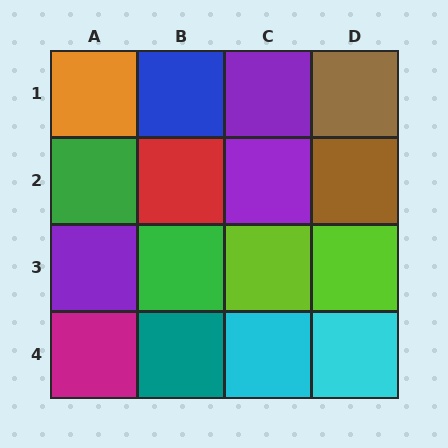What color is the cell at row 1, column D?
Brown.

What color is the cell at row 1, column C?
Purple.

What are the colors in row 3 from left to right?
Purple, green, lime, lime.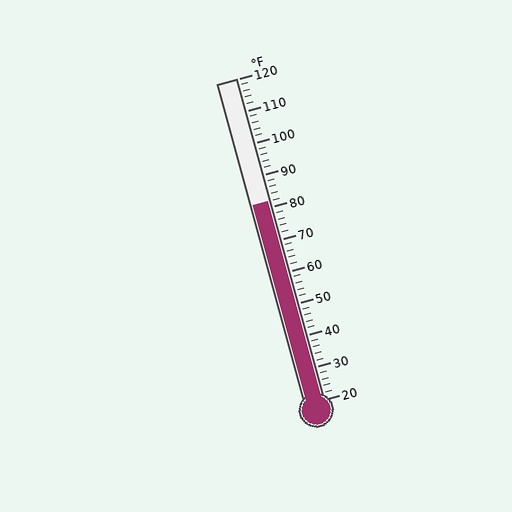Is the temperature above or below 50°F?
The temperature is above 50°F.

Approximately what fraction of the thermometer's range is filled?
The thermometer is filled to approximately 60% of its range.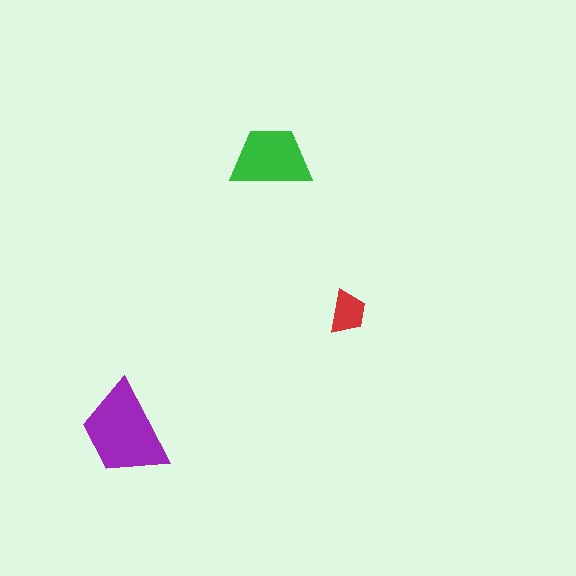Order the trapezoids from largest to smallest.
the purple one, the green one, the red one.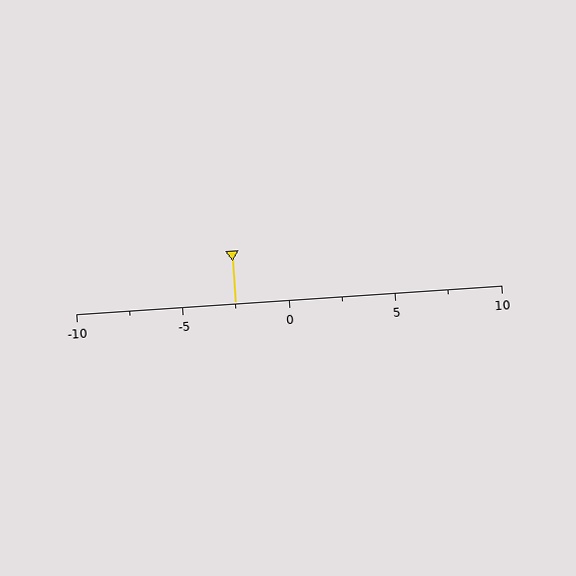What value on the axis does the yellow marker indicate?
The marker indicates approximately -2.5.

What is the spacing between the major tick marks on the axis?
The major ticks are spaced 5 apart.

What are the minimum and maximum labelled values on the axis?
The axis runs from -10 to 10.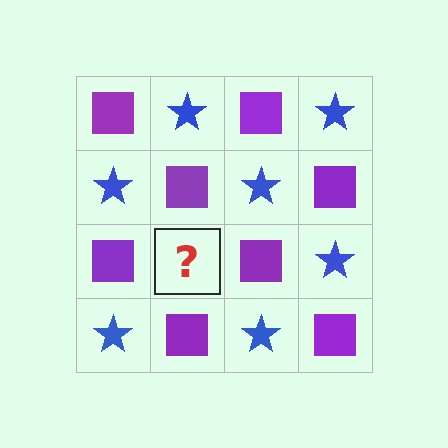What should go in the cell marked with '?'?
The missing cell should contain a blue star.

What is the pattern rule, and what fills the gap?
The rule is that it alternates purple square and blue star in a checkerboard pattern. The gap should be filled with a blue star.